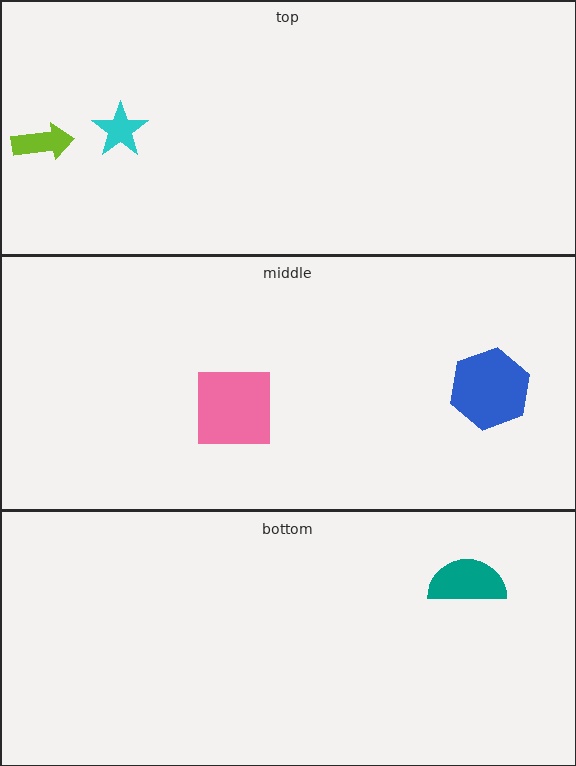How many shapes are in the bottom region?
1.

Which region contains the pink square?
The middle region.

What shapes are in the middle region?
The blue hexagon, the pink square.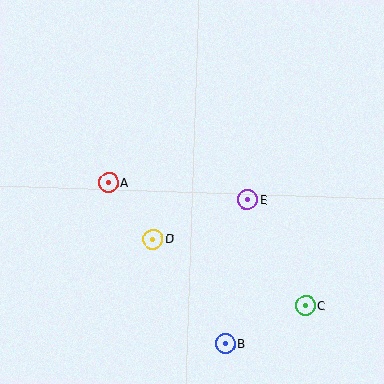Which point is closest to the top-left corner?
Point A is closest to the top-left corner.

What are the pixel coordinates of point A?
Point A is at (109, 183).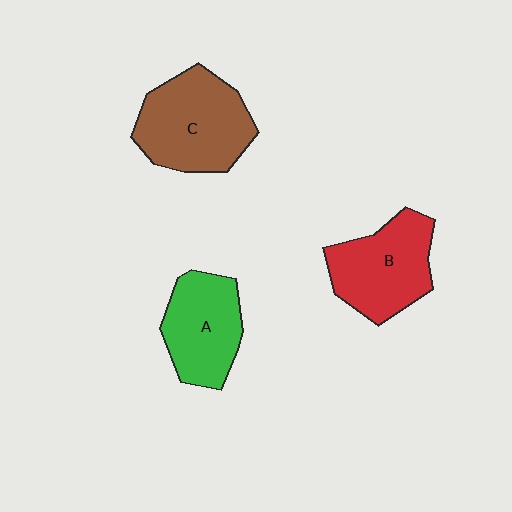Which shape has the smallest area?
Shape A (green).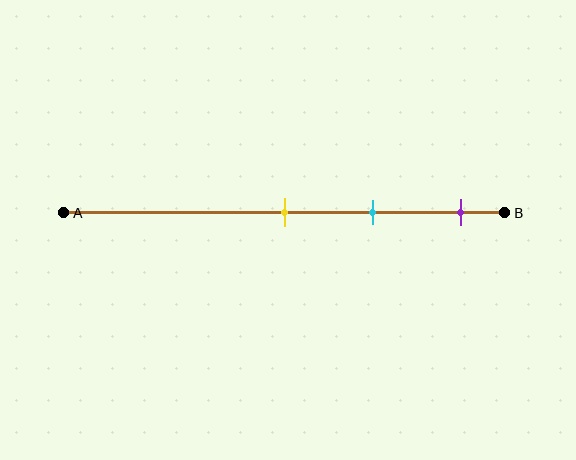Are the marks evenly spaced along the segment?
Yes, the marks are approximately evenly spaced.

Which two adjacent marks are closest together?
The yellow and cyan marks are the closest adjacent pair.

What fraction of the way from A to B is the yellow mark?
The yellow mark is approximately 50% (0.5) of the way from A to B.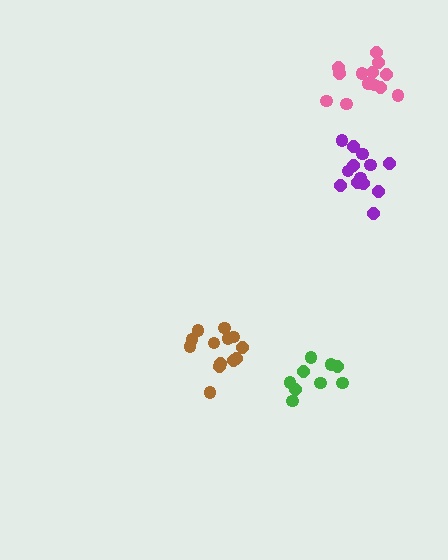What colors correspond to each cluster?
The clusters are colored: brown, purple, pink, green.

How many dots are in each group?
Group 1: 13 dots, Group 2: 13 dots, Group 3: 13 dots, Group 4: 9 dots (48 total).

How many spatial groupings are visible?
There are 4 spatial groupings.